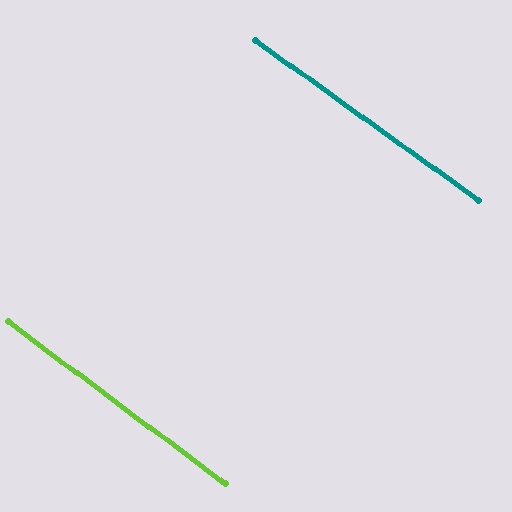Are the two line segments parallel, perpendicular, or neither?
Parallel — their directions differ by only 1.1°.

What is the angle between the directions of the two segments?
Approximately 1 degree.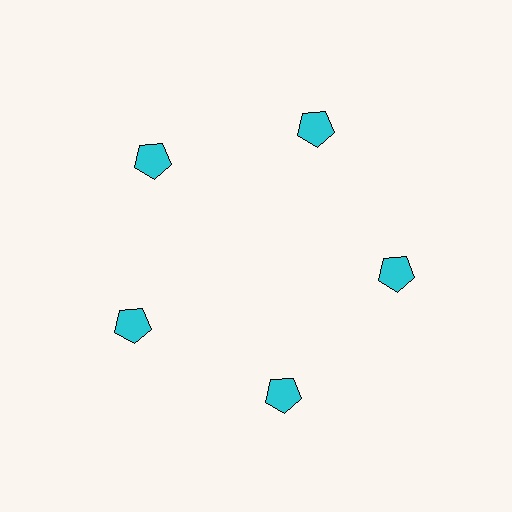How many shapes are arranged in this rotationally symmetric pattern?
There are 5 shapes, arranged in 5 groups of 1.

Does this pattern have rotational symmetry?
Yes, this pattern has 5-fold rotational symmetry. It looks the same after rotating 72 degrees around the center.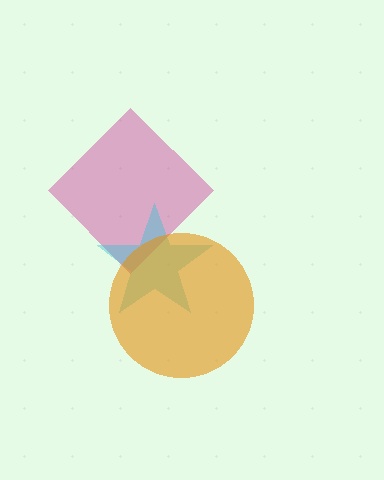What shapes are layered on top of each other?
The layered shapes are: a magenta diamond, a cyan star, an orange circle.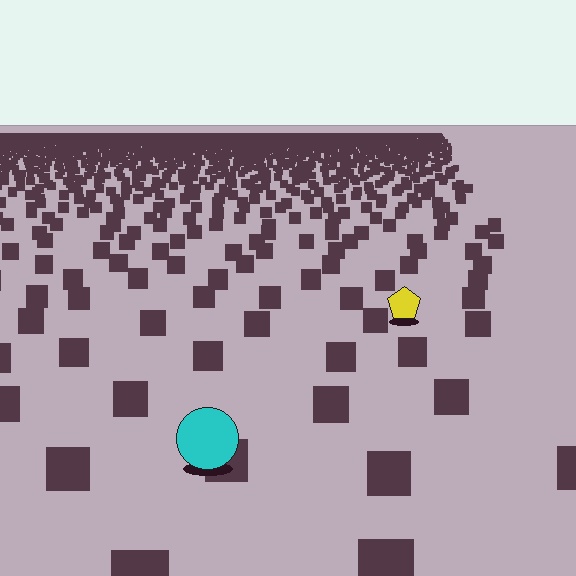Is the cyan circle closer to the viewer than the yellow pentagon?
Yes. The cyan circle is closer — you can tell from the texture gradient: the ground texture is coarser near it.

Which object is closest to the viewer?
The cyan circle is closest. The texture marks near it are larger and more spread out.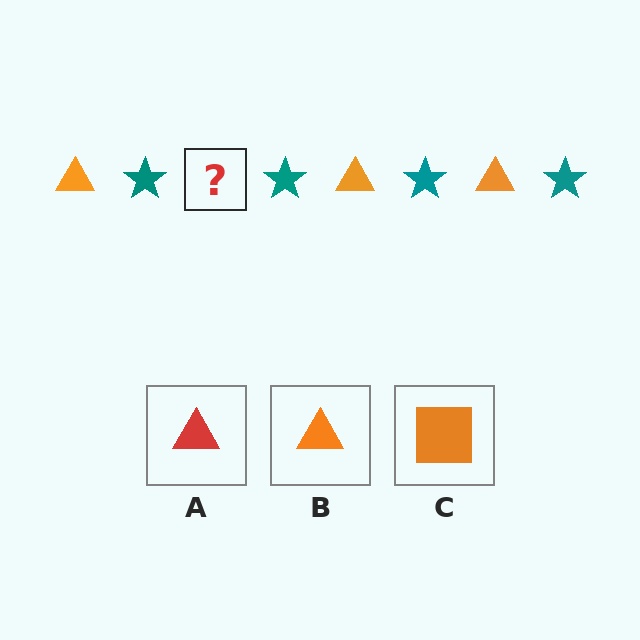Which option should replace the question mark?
Option B.